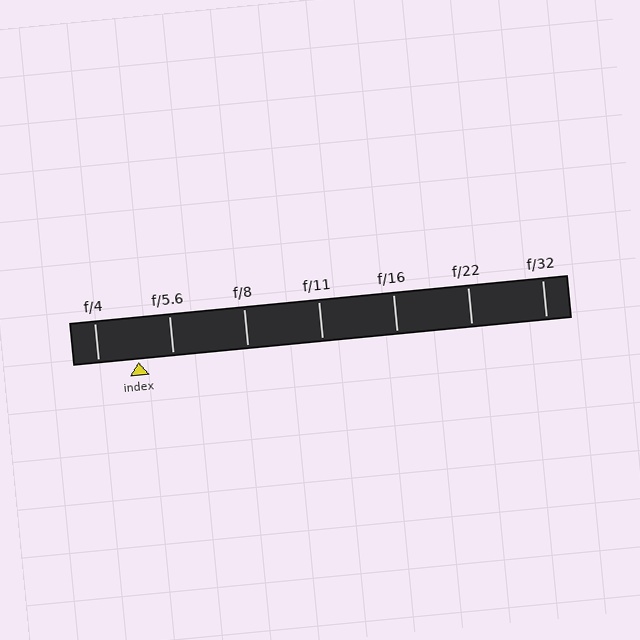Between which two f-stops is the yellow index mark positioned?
The index mark is between f/4 and f/5.6.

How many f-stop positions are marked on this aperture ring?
There are 7 f-stop positions marked.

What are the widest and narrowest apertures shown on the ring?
The widest aperture shown is f/4 and the narrowest is f/32.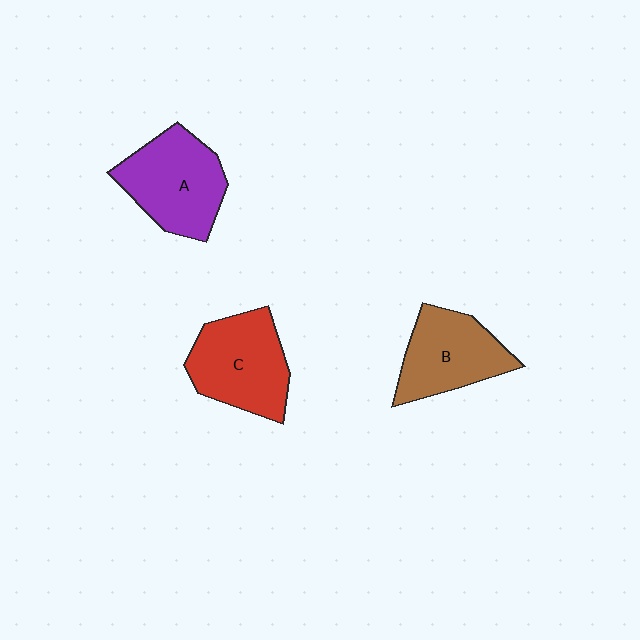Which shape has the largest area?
Shape A (purple).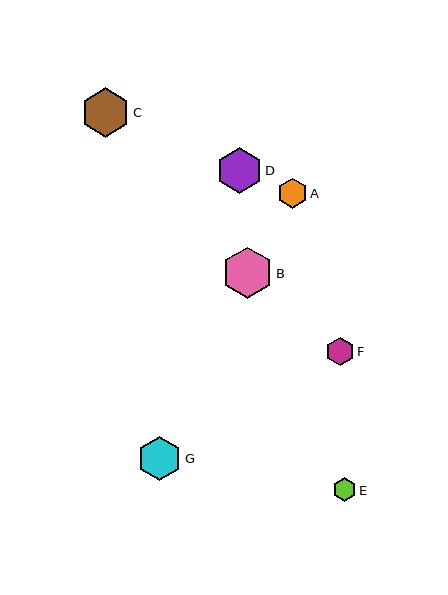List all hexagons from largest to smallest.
From largest to smallest: B, C, D, G, A, F, E.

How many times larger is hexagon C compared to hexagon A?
Hexagon C is approximately 1.6 times the size of hexagon A.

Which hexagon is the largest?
Hexagon B is the largest with a size of approximately 51 pixels.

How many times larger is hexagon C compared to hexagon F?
Hexagon C is approximately 1.8 times the size of hexagon F.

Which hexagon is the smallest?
Hexagon E is the smallest with a size of approximately 24 pixels.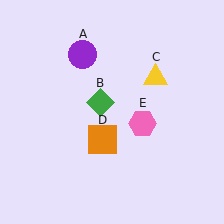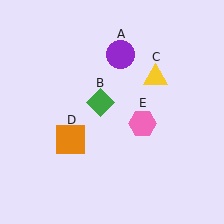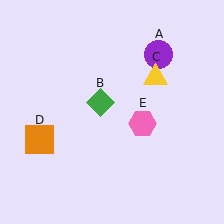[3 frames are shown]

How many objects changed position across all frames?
2 objects changed position: purple circle (object A), orange square (object D).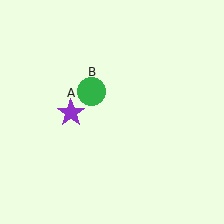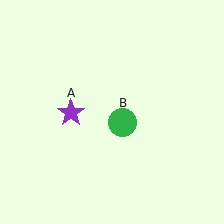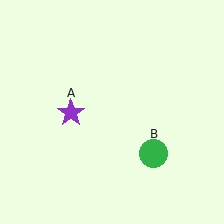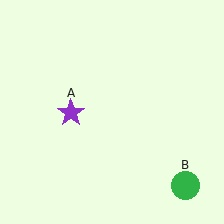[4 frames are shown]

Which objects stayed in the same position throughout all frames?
Purple star (object A) remained stationary.